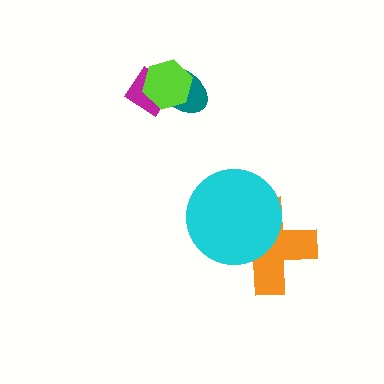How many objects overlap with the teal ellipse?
2 objects overlap with the teal ellipse.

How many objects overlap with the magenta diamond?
2 objects overlap with the magenta diamond.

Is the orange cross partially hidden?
Yes, it is partially covered by another shape.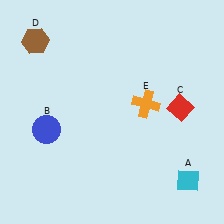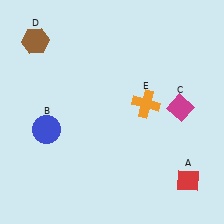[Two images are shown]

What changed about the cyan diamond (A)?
In Image 1, A is cyan. In Image 2, it changed to red.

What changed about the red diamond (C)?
In Image 1, C is red. In Image 2, it changed to magenta.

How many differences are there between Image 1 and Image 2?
There are 2 differences between the two images.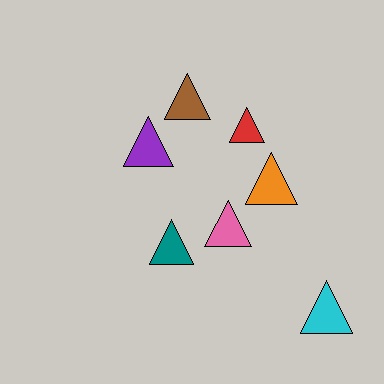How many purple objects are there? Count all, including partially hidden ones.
There is 1 purple object.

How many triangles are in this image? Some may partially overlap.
There are 7 triangles.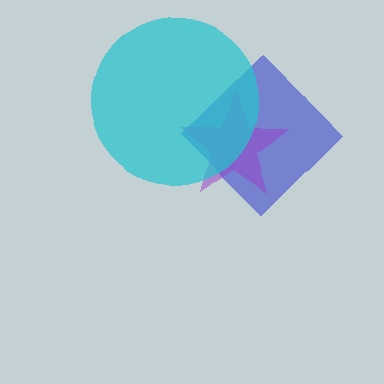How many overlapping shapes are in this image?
There are 3 overlapping shapes in the image.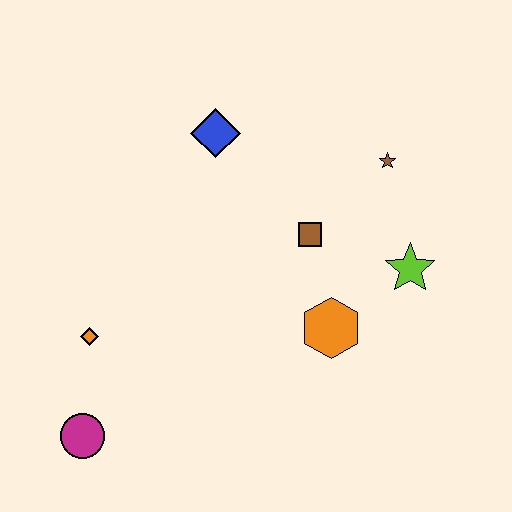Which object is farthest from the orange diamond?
The brown star is farthest from the orange diamond.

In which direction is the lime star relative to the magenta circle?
The lime star is to the right of the magenta circle.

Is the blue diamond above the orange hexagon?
Yes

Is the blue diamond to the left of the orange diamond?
No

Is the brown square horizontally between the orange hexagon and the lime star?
No